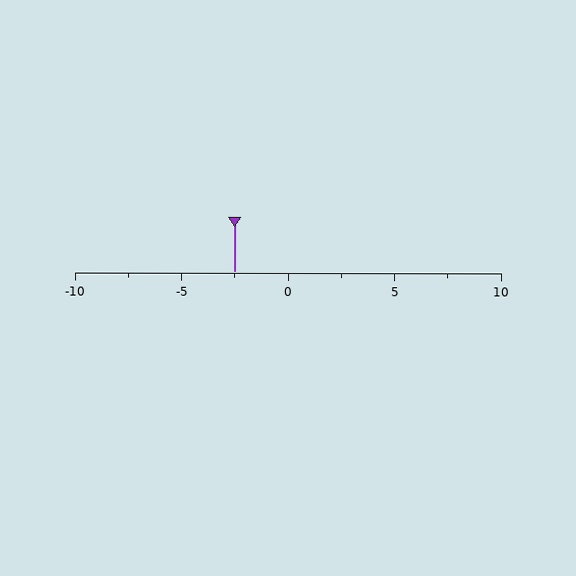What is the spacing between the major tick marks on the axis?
The major ticks are spaced 5 apart.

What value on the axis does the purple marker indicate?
The marker indicates approximately -2.5.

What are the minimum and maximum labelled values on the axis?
The axis runs from -10 to 10.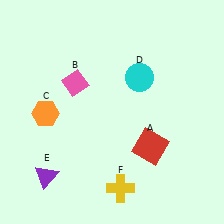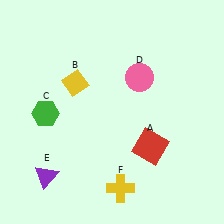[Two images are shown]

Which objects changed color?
B changed from pink to yellow. C changed from orange to green. D changed from cyan to pink.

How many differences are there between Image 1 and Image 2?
There are 3 differences between the two images.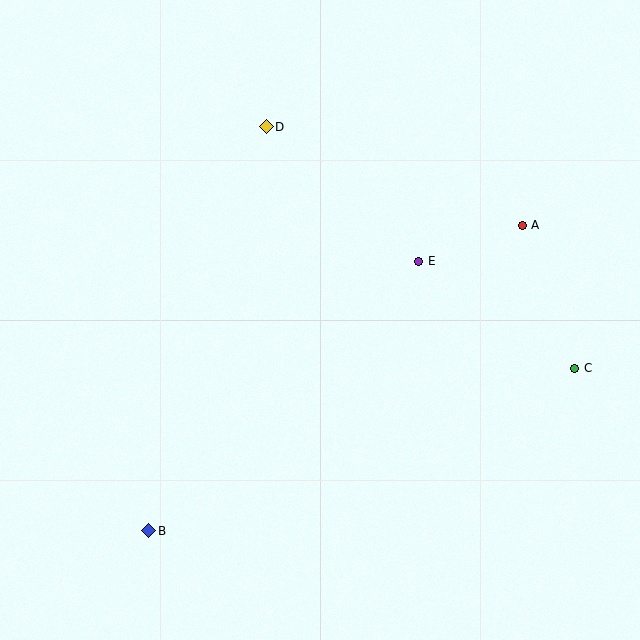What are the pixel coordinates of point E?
Point E is at (419, 261).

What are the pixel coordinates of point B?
Point B is at (149, 531).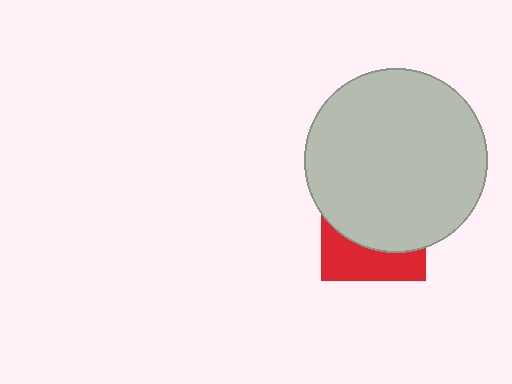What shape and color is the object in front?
The object in front is a light gray circle.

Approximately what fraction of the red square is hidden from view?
Roughly 65% of the red square is hidden behind the light gray circle.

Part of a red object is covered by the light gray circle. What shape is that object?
It is a square.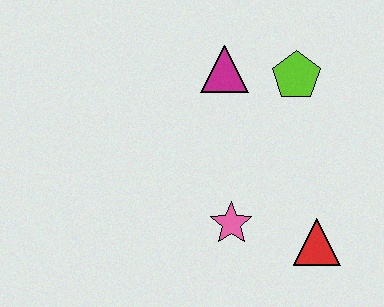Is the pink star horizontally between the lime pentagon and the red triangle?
No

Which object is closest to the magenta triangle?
The lime pentagon is closest to the magenta triangle.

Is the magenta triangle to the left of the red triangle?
Yes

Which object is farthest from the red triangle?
The magenta triangle is farthest from the red triangle.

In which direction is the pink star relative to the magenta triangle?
The pink star is below the magenta triangle.